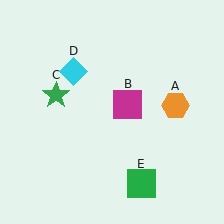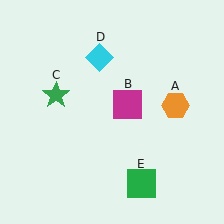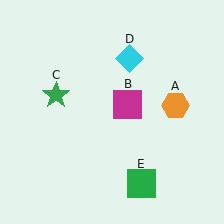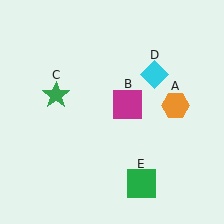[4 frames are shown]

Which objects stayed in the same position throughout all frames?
Orange hexagon (object A) and magenta square (object B) and green star (object C) and green square (object E) remained stationary.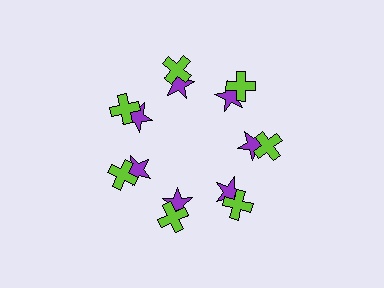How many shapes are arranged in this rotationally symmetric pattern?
There are 14 shapes, arranged in 7 groups of 2.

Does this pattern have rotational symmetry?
Yes, this pattern has 7-fold rotational symmetry. It looks the same after rotating 51 degrees around the center.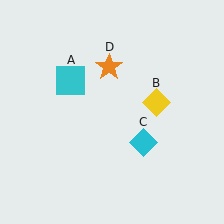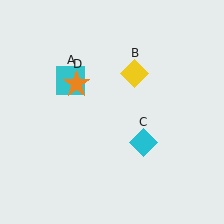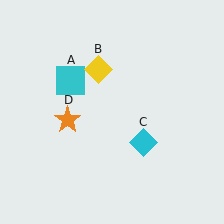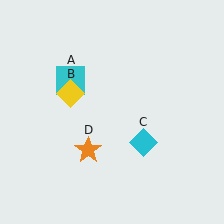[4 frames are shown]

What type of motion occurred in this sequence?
The yellow diamond (object B), orange star (object D) rotated counterclockwise around the center of the scene.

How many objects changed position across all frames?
2 objects changed position: yellow diamond (object B), orange star (object D).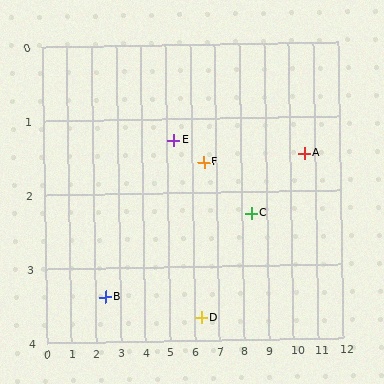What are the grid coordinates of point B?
Point B is at approximately (2.4, 3.4).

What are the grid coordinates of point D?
Point D is at approximately (6.3, 3.7).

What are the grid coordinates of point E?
Point E is at approximately (5.3, 1.3).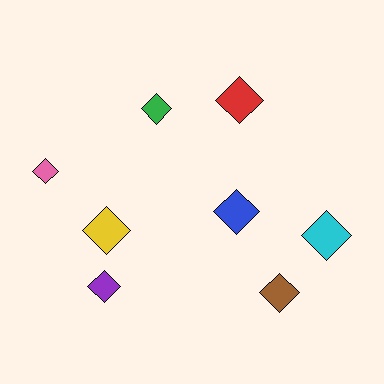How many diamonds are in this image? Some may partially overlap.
There are 8 diamonds.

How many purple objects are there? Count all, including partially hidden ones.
There is 1 purple object.